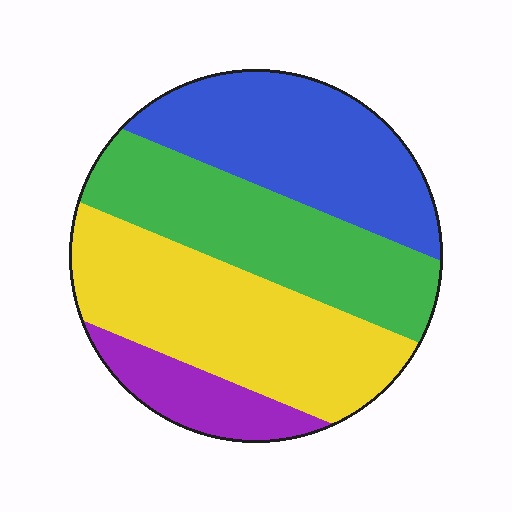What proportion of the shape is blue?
Blue takes up about one quarter (1/4) of the shape.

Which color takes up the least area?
Purple, at roughly 10%.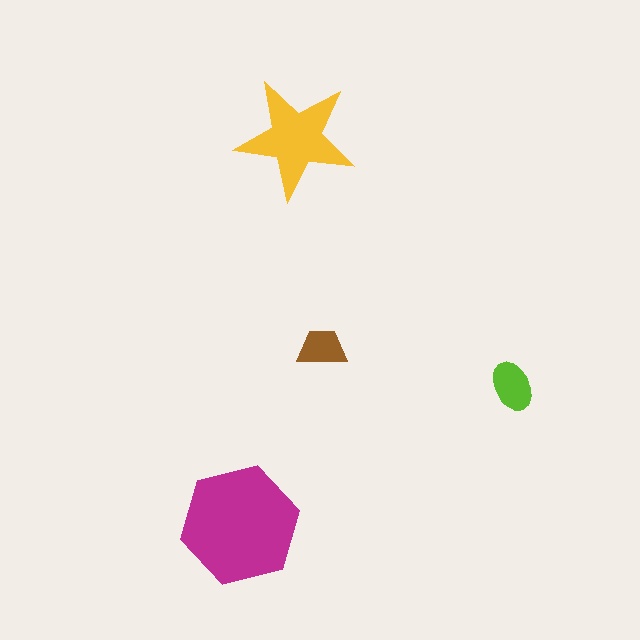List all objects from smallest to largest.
The brown trapezoid, the lime ellipse, the yellow star, the magenta hexagon.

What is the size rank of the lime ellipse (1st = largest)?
3rd.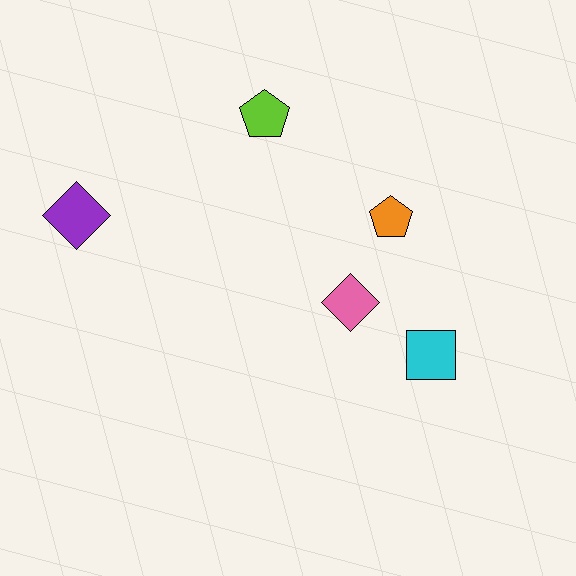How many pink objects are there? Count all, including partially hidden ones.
There is 1 pink object.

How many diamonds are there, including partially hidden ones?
There are 2 diamonds.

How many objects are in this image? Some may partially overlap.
There are 5 objects.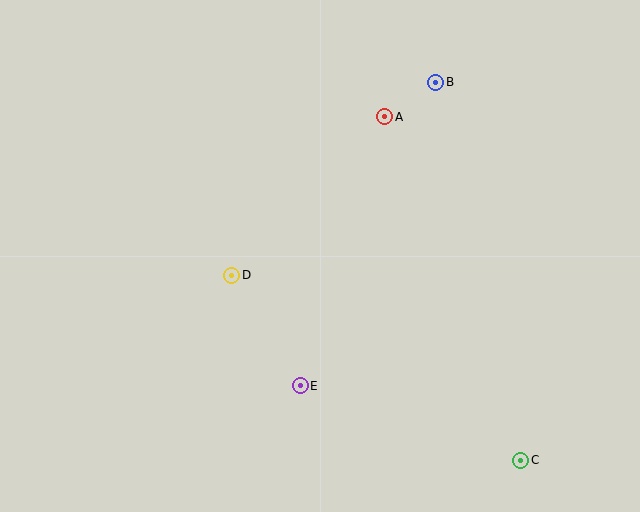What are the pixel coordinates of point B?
Point B is at (436, 82).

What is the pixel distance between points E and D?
The distance between E and D is 130 pixels.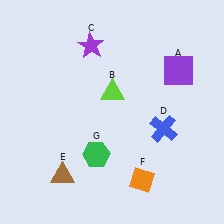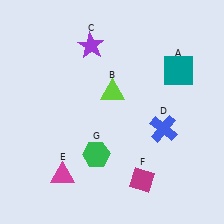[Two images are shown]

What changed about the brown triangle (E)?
In Image 1, E is brown. In Image 2, it changed to magenta.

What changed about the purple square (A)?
In Image 1, A is purple. In Image 2, it changed to teal.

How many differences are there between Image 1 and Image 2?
There are 3 differences between the two images.